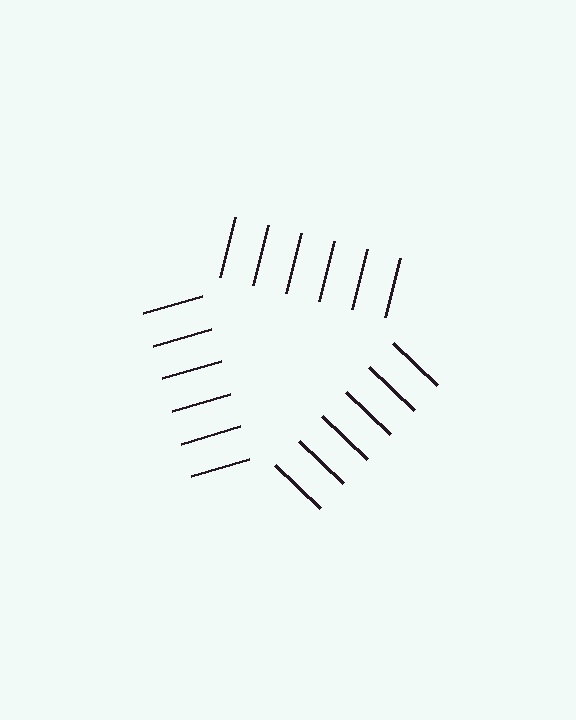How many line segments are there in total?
18 — 6 along each of the 3 edges.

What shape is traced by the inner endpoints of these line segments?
An illusory triangle — the line segments terminate on its edges but no continuous stroke is drawn.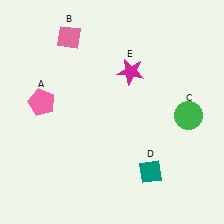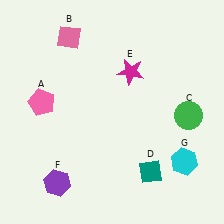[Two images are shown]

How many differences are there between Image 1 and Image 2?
There are 2 differences between the two images.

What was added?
A purple hexagon (F), a cyan hexagon (G) were added in Image 2.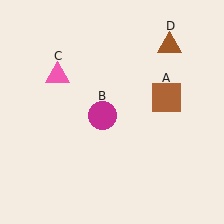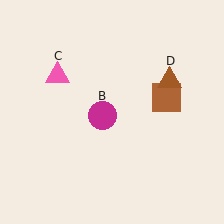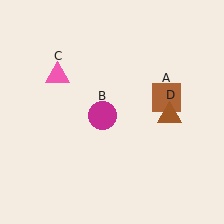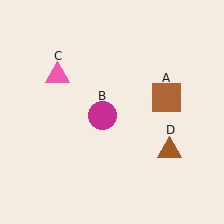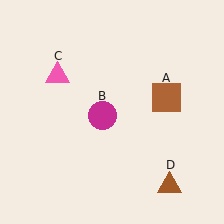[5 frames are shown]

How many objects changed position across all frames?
1 object changed position: brown triangle (object D).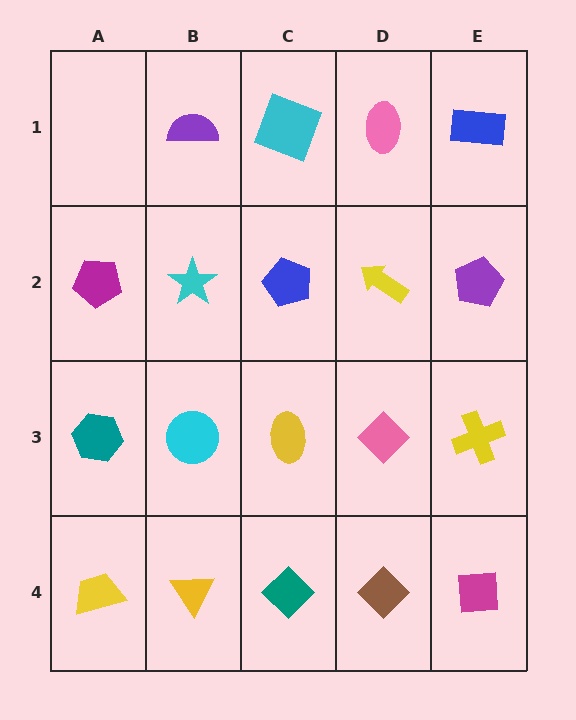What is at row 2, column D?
A yellow arrow.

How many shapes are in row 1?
4 shapes.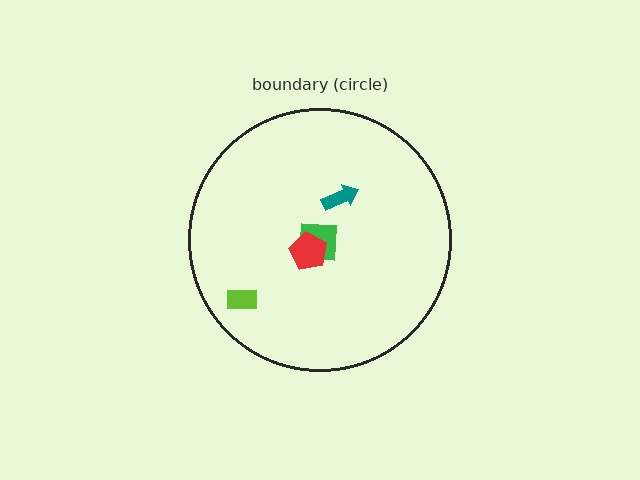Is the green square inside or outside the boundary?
Inside.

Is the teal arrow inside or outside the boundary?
Inside.